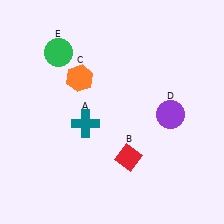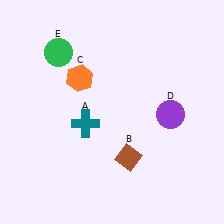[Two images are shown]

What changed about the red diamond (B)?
In Image 1, B is red. In Image 2, it changed to brown.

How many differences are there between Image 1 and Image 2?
There is 1 difference between the two images.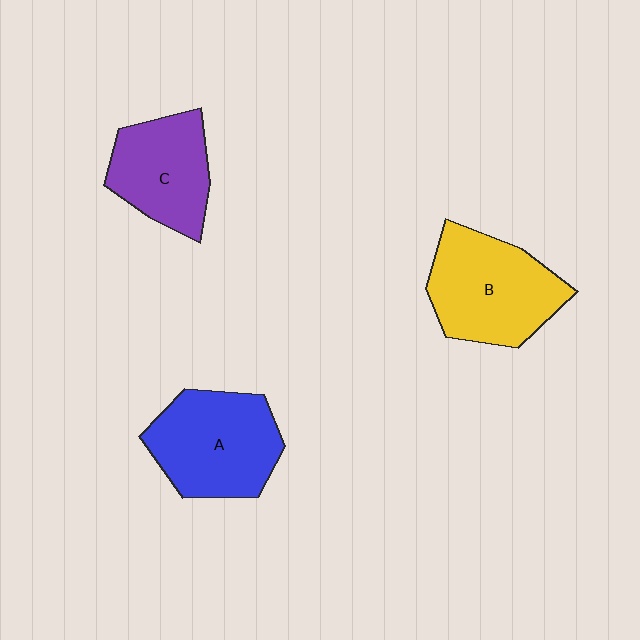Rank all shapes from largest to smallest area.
From largest to smallest: B (yellow), A (blue), C (purple).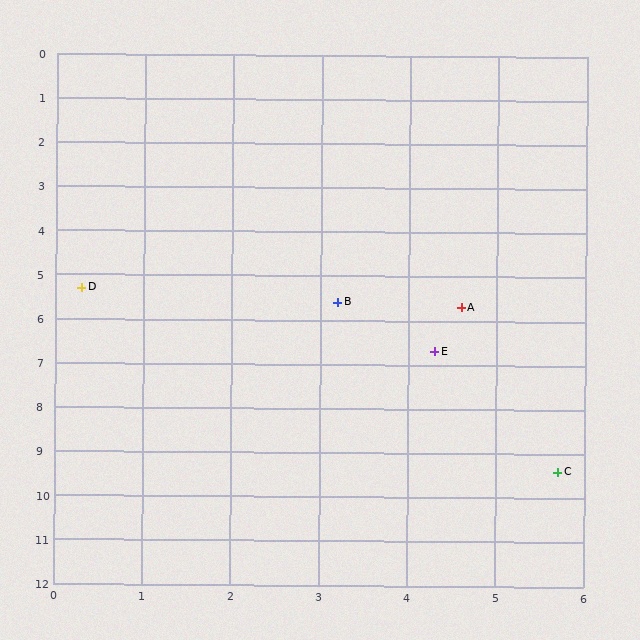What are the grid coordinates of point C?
Point C is at approximately (5.7, 9.4).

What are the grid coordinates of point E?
Point E is at approximately (4.3, 6.7).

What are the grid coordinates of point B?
Point B is at approximately (3.2, 5.6).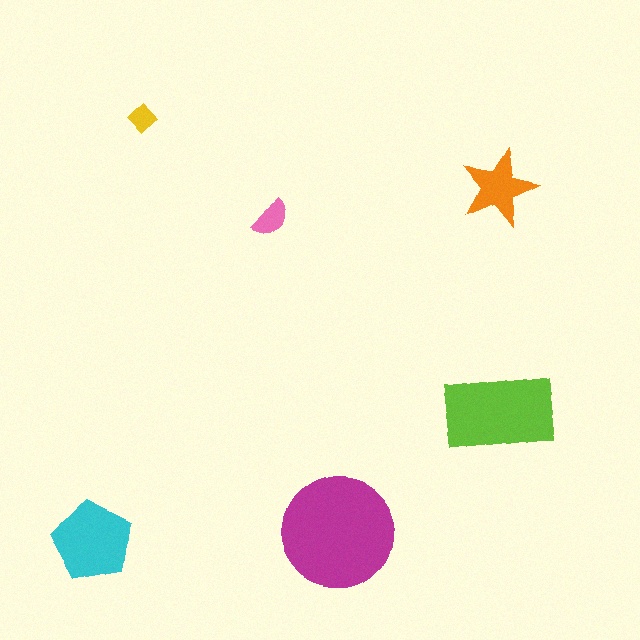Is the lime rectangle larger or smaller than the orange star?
Larger.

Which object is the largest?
The magenta circle.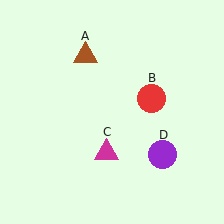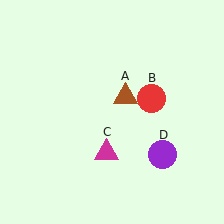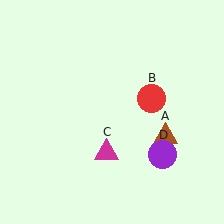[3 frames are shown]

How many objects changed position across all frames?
1 object changed position: brown triangle (object A).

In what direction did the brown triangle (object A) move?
The brown triangle (object A) moved down and to the right.